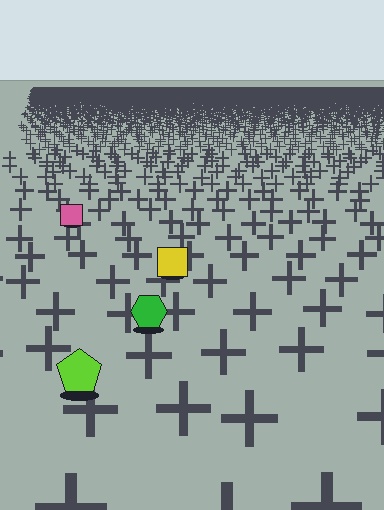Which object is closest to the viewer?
The lime pentagon is closest. The texture marks near it are larger and more spread out.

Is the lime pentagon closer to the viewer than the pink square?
Yes. The lime pentagon is closer — you can tell from the texture gradient: the ground texture is coarser near it.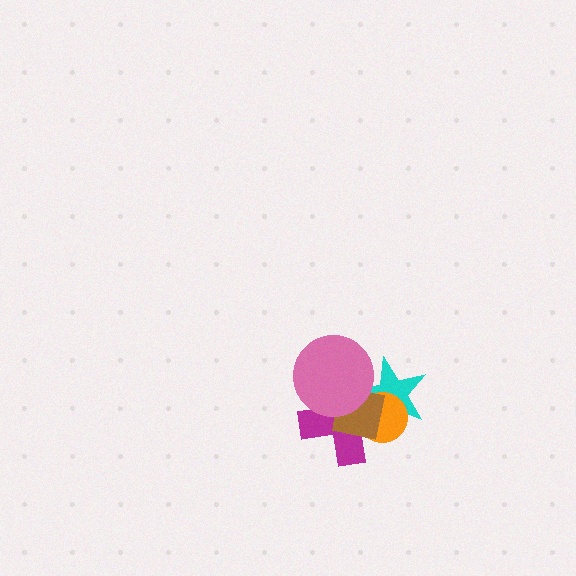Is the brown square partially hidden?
Yes, it is partially covered by another shape.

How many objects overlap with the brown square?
4 objects overlap with the brown square.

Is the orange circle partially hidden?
Yes, it is partially covered by another shape.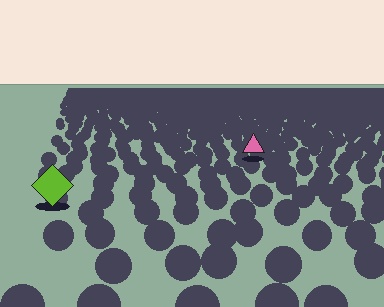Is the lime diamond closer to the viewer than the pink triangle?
Yes. The lime diamond is closer — you can tell from the texture gradient: the ground texture is coarser near it.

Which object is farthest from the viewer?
The pink triangle is farthest from the viewer. It appears smaller and the ground texture around it is denser.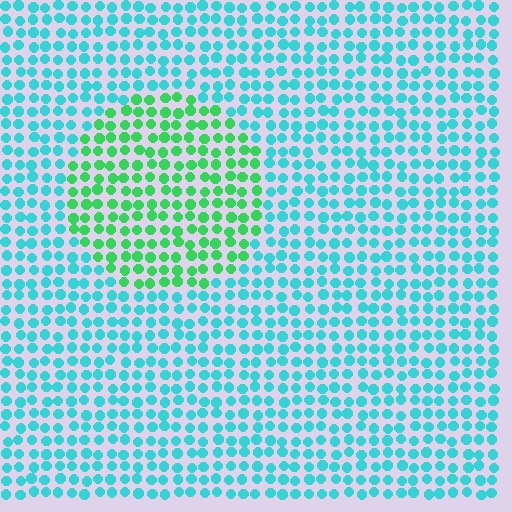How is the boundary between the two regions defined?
The boundary is defined purely by a slight shift in hue (about 47 degrees). Spacing, size, and orientation are identical on both sides.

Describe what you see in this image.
The image is filled with small cyan elements in a uniform arrangement. A circle-shaped region is visible where the elements are tinted to a slightly different hue, forming a subtle color boundary.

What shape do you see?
I see a circle.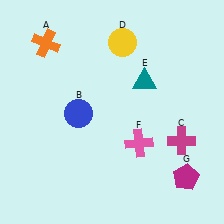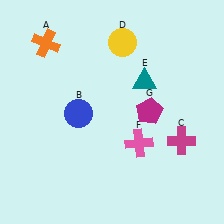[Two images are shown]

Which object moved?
The magenta pentagon (G) moved up.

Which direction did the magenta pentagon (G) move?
The magenta pentagon (G) moved up.